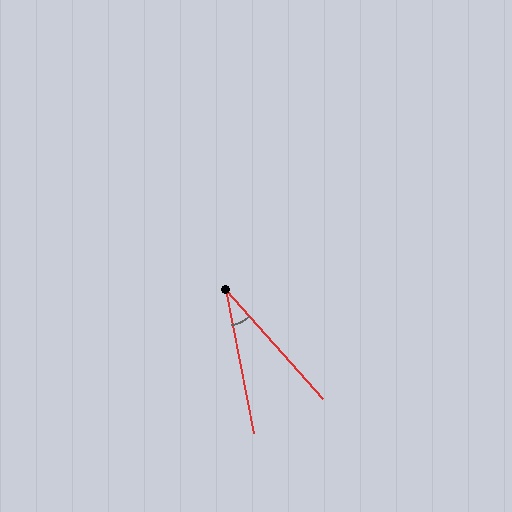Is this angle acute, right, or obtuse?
It is acute.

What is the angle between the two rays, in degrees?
Approximately 31 degrees.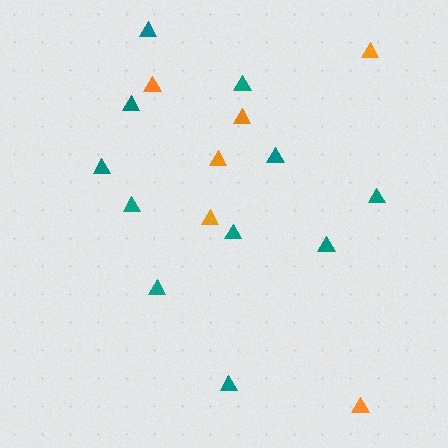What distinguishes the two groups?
There are 2 groups: one group of orange triangles (6) and one group of teal triangles (11).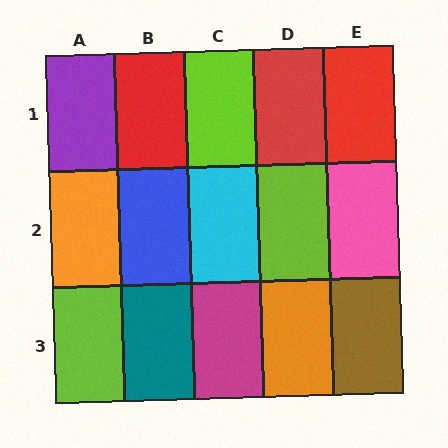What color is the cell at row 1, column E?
Red.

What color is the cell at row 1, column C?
Lime.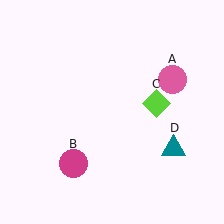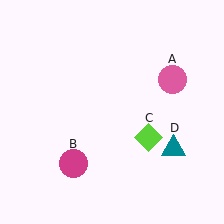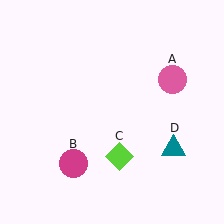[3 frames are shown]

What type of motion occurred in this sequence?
The lime diamond (object C) rotated clockwise around the center of the scene.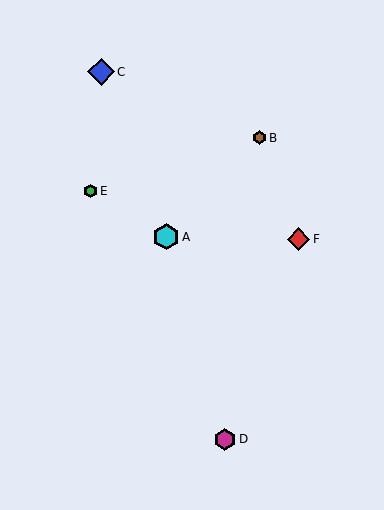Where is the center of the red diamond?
The center of the red diamond is at (299, 239).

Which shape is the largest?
The blue diamond (labeled C) is the largest.